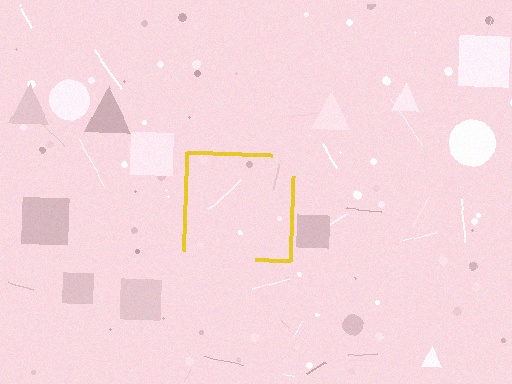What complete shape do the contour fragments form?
The contour fragments form a square.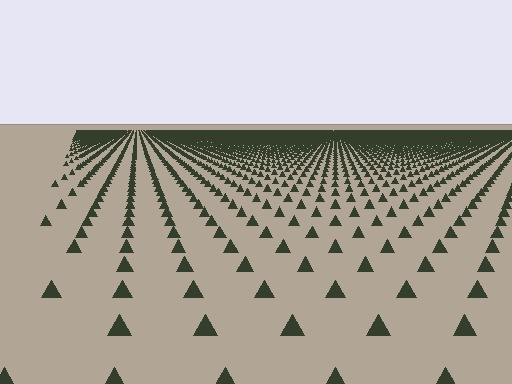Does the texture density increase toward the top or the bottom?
Density increases toward the top.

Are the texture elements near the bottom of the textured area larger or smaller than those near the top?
Larger. Near the bottom, elements are closer to the viewer and appear at a bigger on-screen size.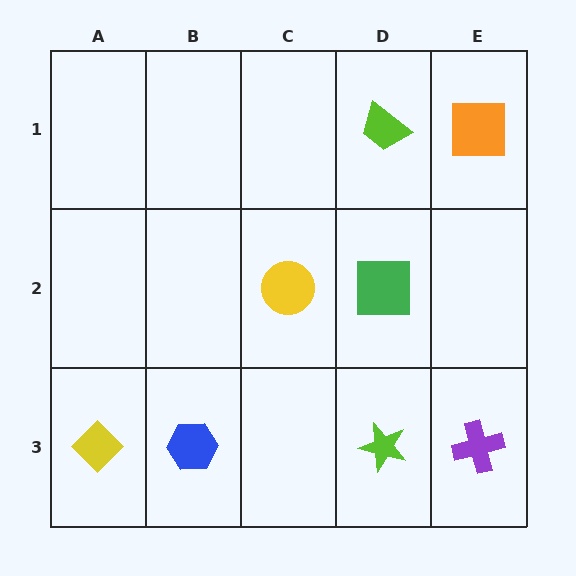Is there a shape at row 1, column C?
No, that cell is empty.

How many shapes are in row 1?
2 shapes.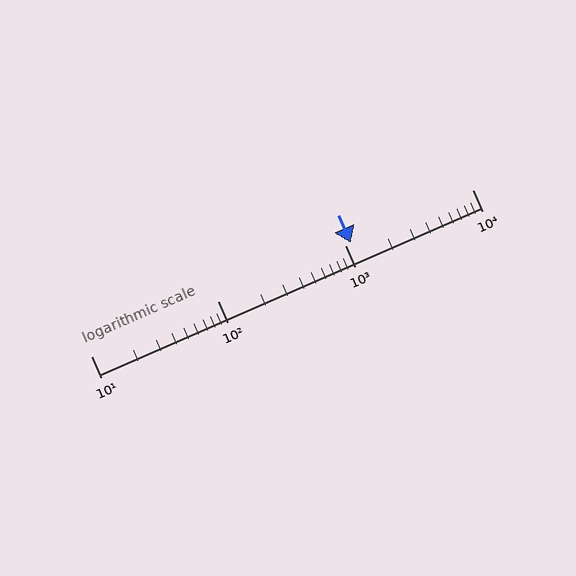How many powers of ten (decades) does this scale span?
The scale spans 3 decades, from 10 to 10000.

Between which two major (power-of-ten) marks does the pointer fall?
The pointer is between 1000 and 10000.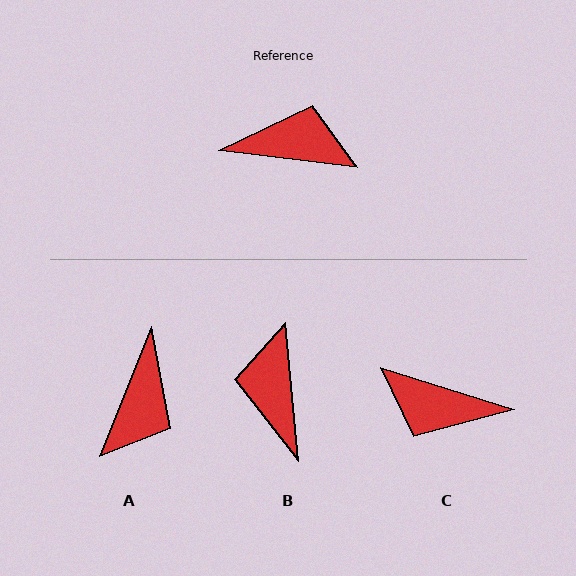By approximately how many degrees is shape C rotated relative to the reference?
Approximately 170 degrees counter-clockwise.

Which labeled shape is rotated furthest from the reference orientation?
C, about 170 degrees away.